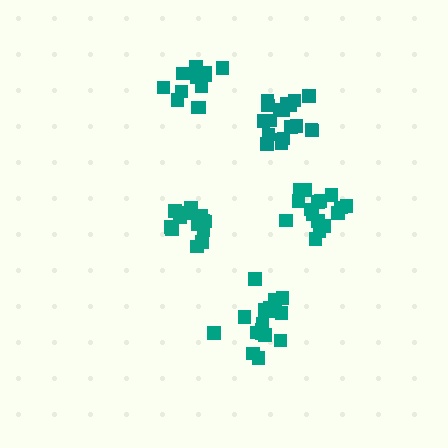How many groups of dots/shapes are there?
There are 5 groups.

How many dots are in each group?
Group 1: 17 dots, Group 2: 14 dots, Group 3: 17 dots, Group 4: 13 dots, Group 5: 19 dots (80 total).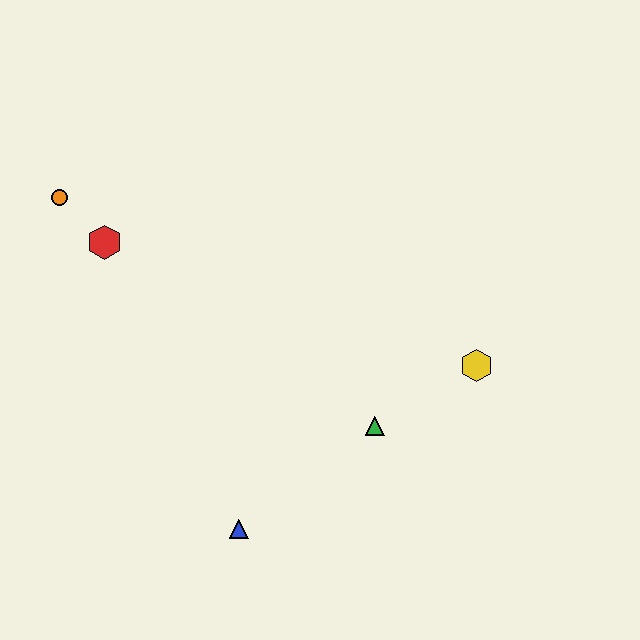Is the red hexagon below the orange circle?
Yes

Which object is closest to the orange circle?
The red hexagon is closest to the orange circle.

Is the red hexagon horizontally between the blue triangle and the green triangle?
No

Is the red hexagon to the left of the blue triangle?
Yes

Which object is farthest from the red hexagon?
The yellow hexagon is farthest from the red hexagon.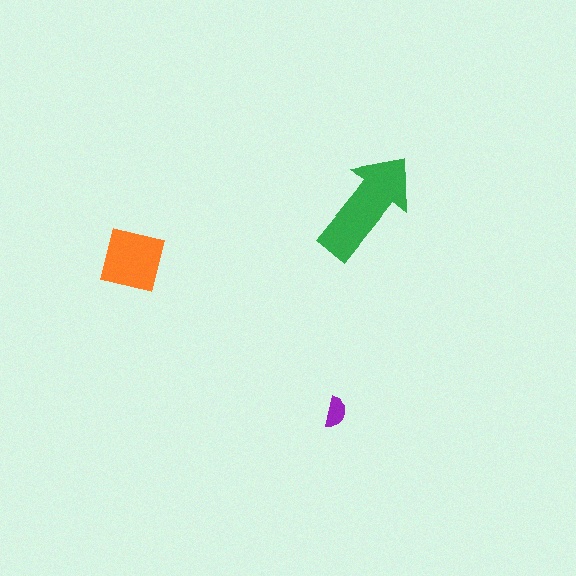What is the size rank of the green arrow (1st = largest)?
1st.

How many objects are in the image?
There are 3 objects in the image.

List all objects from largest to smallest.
The green arrow, the orange square, the purple semicircle.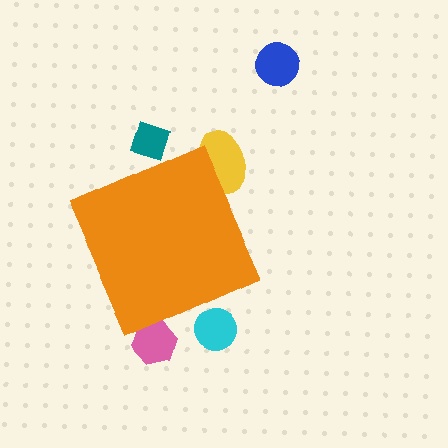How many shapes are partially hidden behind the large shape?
4 shapes are partially hidden.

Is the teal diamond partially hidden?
Yes, the teal diamond is partially hidden behind the orange diamond.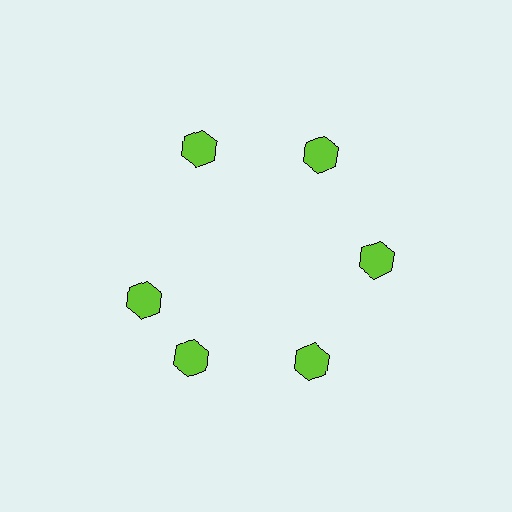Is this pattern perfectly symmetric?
No. The 6 lime hexagons are arranged in a ring, but one element near the 9 o'clock position is rotated out of alignment along the ring, breaking the 6-fold rotational symmetry.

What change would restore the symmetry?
The symmetry would be restored by rotating it back into even spacing with its neighbors so that all 6 hexagons sit at equal angles and equal distance from the center.